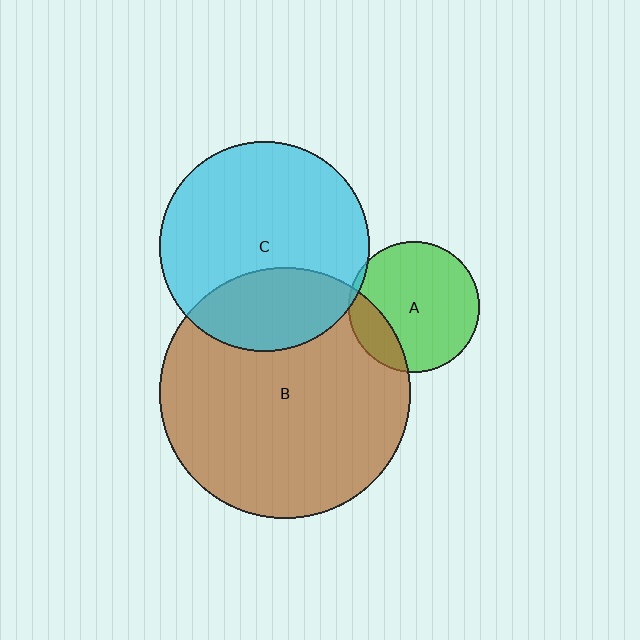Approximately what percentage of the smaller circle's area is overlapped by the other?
Approximately 5%.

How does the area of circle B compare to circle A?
Approximately 3.7 times.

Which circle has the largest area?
Circle B (brown).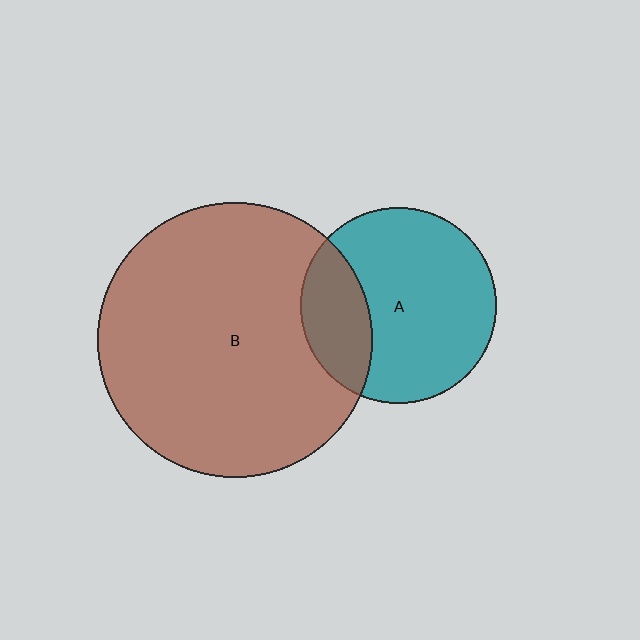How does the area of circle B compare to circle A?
Approximately 2.0 times.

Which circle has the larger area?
Circle B (brown).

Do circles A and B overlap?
Yes.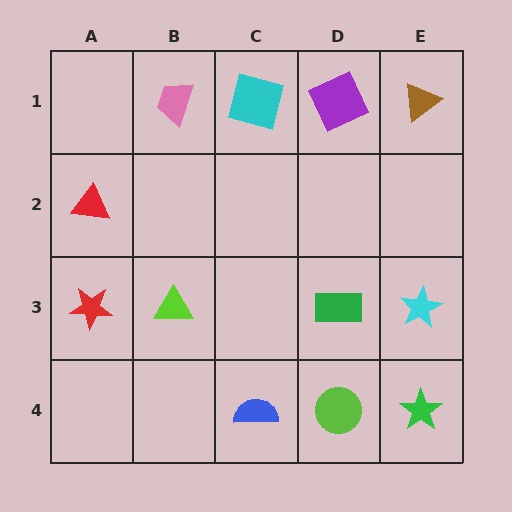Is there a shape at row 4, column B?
No, that cell is empty.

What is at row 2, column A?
A red triangle.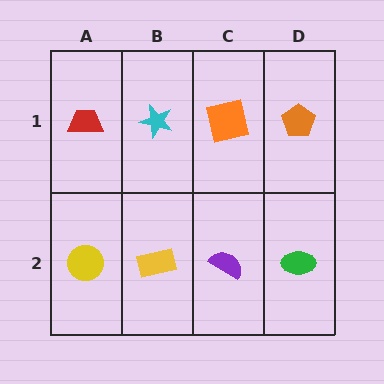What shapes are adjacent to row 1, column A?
A yellow circle (row 2, column A), a cyan star (row 1, column B).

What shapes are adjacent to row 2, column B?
A cyan star (row 1, column B), a yellow circle (row 2, column A), a purple semicircle (row 2, column C).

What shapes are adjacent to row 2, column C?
An orange square (row 1, column C), a yellow rectangle (row 2, column B), a green ellipse (row 2, column D).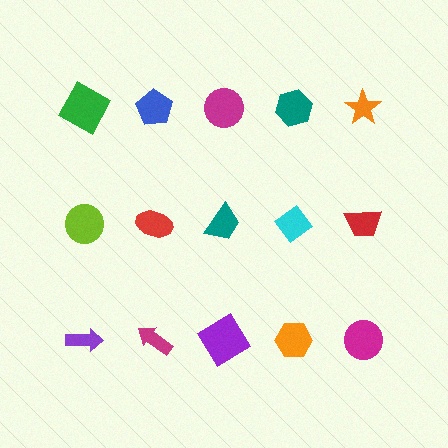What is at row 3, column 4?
An orange hexagon.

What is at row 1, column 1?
A green square.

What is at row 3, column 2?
A magenta arrow.